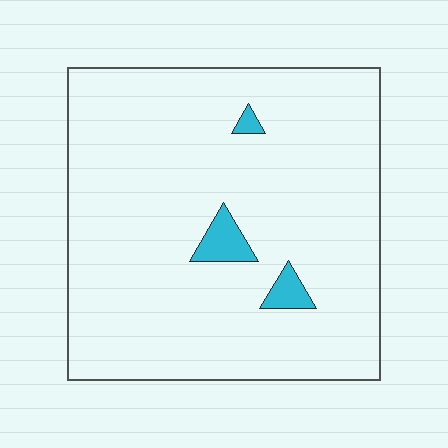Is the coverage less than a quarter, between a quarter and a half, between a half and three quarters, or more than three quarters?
Less than a quarter.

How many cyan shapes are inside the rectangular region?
3.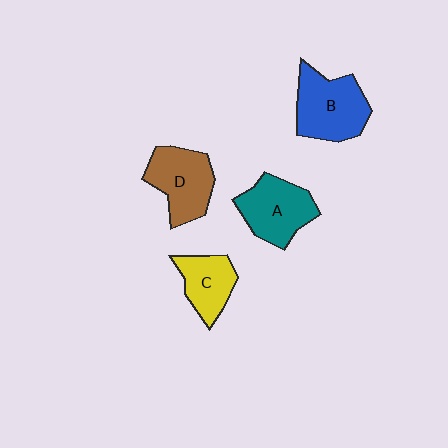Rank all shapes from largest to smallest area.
From largest to smallest: B (blue), A (teal), D (brown), C (yellow).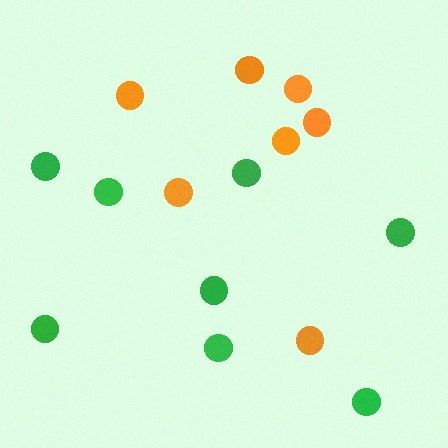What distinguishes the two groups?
There are 2 groups: one group of green circles (8) and one group of orange circles (7).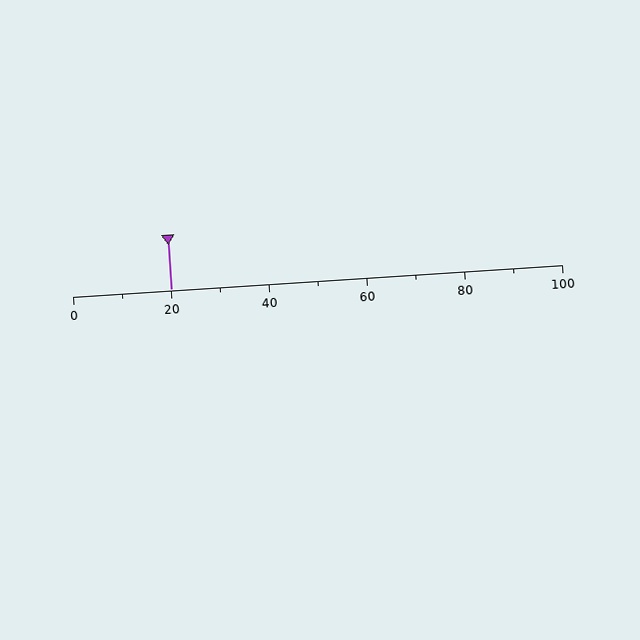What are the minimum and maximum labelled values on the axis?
The axis runs from 0 to 100.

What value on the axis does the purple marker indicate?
The marker indicates approximately 20.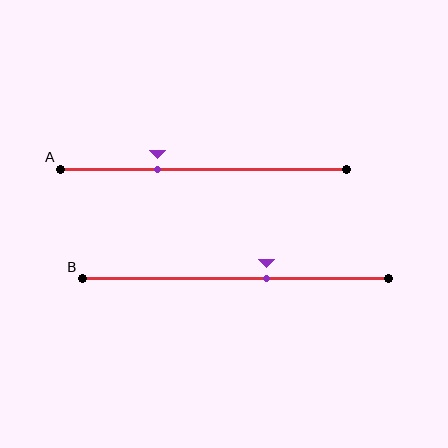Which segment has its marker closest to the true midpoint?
Segment B has its marker closest to the true midpoint.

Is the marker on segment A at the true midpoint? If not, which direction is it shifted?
No, the marker on segment A is shifted to the left by about 16% of the segment length.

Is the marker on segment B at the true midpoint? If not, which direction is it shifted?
No, the marker on segment B is shifted to the right by about 10% of the segment length.